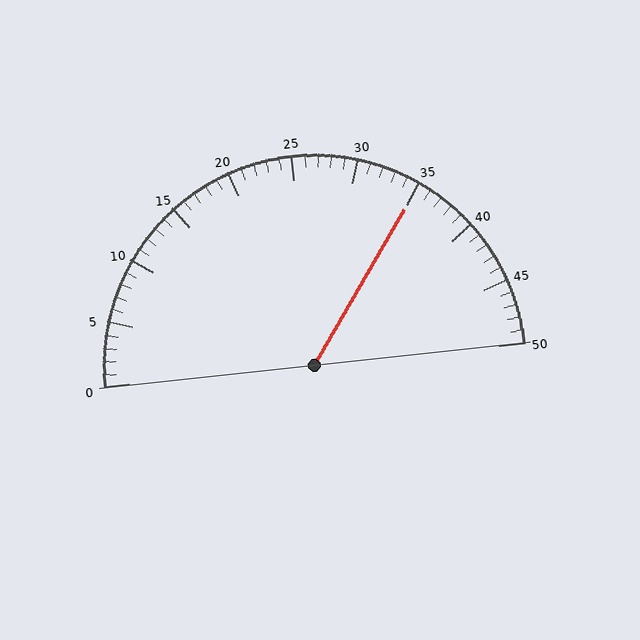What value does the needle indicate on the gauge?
The needle indicates approximately 35.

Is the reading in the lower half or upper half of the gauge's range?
The reading is in the upper half of the range (0 to 50).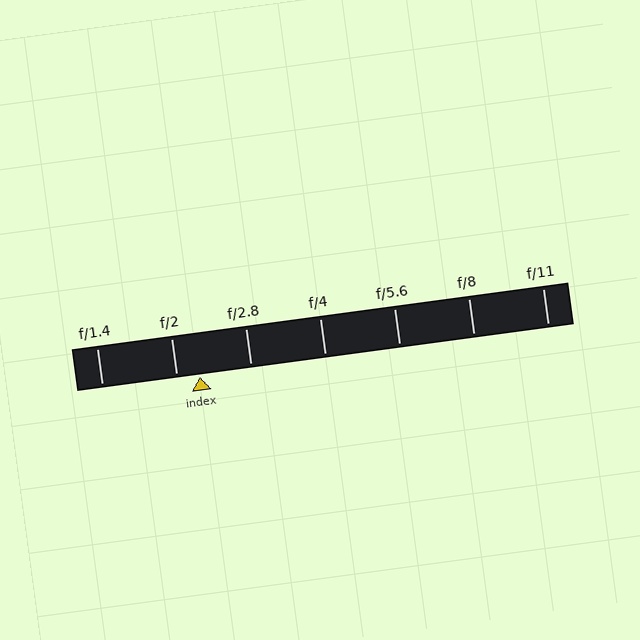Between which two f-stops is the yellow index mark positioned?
The index mark is between f/2 and f/2.8.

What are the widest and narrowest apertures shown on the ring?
The widest aperture shown is f/1.4 and the narrowest is f/11.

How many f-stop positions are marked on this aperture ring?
There are 7 f-stop positions marked.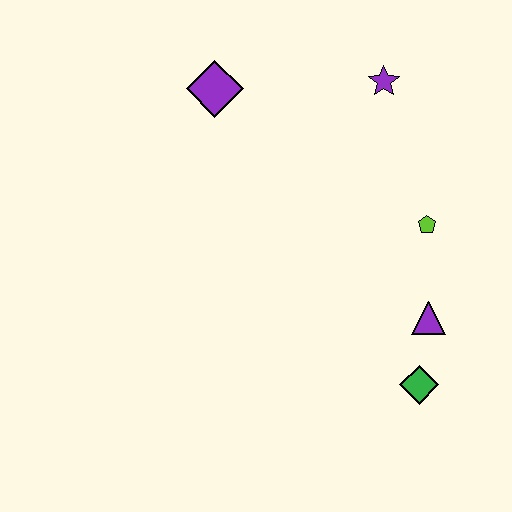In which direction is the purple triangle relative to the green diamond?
The purple triangle is above the green diamond.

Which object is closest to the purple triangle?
The green diamond is closest to the purple triangle.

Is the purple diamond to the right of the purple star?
No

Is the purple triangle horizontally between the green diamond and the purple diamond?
No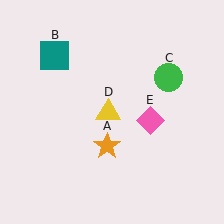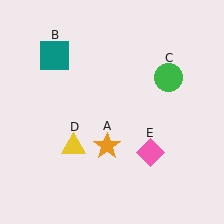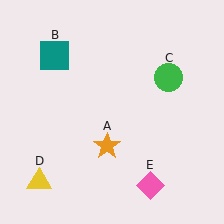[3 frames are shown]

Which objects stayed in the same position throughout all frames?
Orange star (object A) and teal square (object B) and green circle (object C) remained stationary.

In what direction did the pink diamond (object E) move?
The pink diamond (object E) moved down.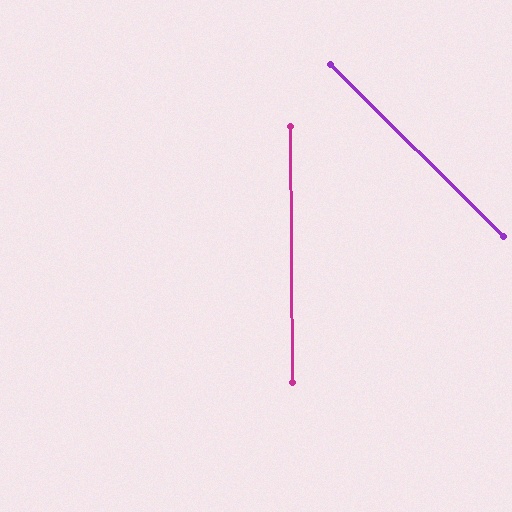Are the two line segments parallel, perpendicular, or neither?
Neither parallel nor perpendicular — they differ by about 45°.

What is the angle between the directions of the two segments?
Approximately 45 degrees.